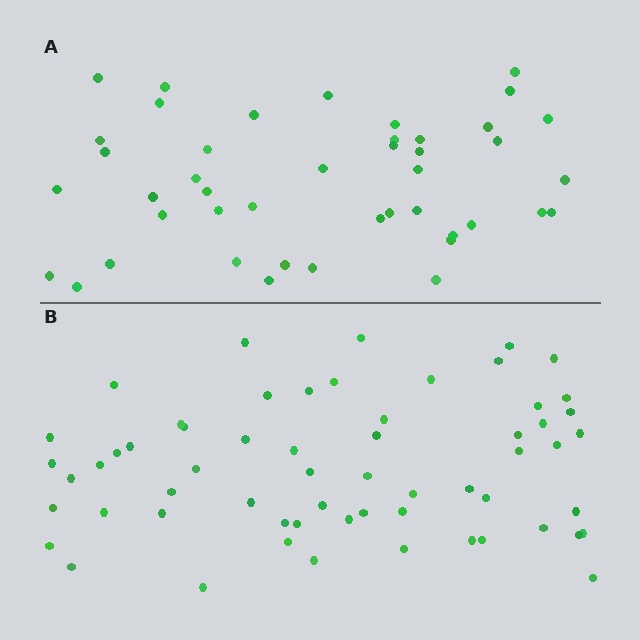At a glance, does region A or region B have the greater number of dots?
Region B (the bottom region) has more dots.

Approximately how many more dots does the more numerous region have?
Region B has approximately 15 more dots than region A.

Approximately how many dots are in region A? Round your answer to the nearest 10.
About 40 dots. (The exact count is 44, which rounds to 40.)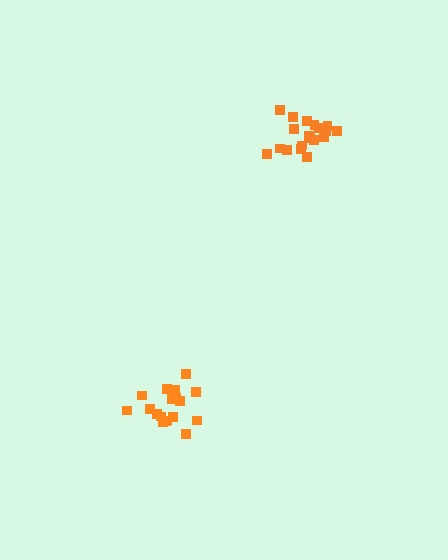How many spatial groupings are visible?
There are 2 spatial groupings.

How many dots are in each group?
Group 1: 18 dots, Group 2: 19 dots (37 total).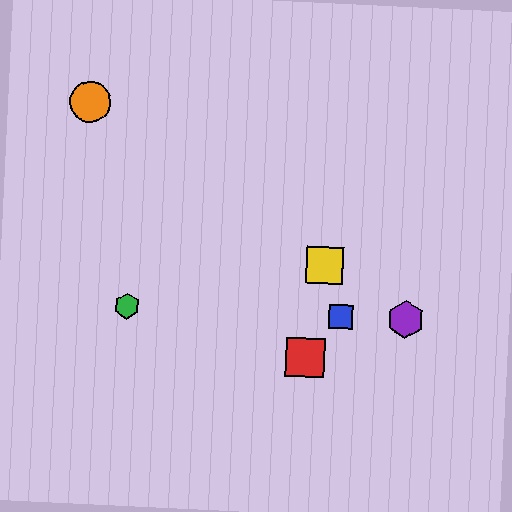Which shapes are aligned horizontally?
The blue square, the green hexagon, the purple hexagon are aligned horizontally.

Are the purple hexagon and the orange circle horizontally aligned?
No, the purple hexagon is at y≈319 and the orange circle is at y≈102.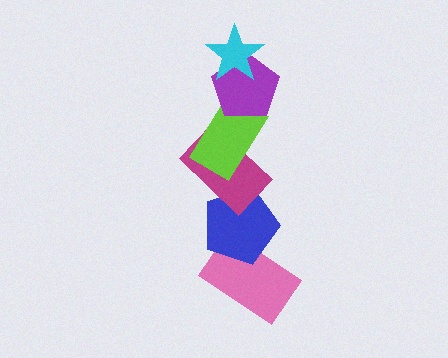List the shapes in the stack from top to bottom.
From top to bottom: the cyan star, the purple pentagon, the lime rectangle, the magenta rectangle, the blue pentagon, the pink rectangle.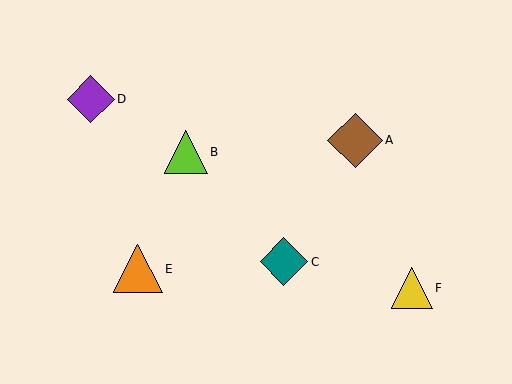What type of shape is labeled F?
Shape F is a yellow triangle.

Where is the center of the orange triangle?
The center of the orange triangle is at (138, 269).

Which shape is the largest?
The brown diamond (labeled A) is the largest.